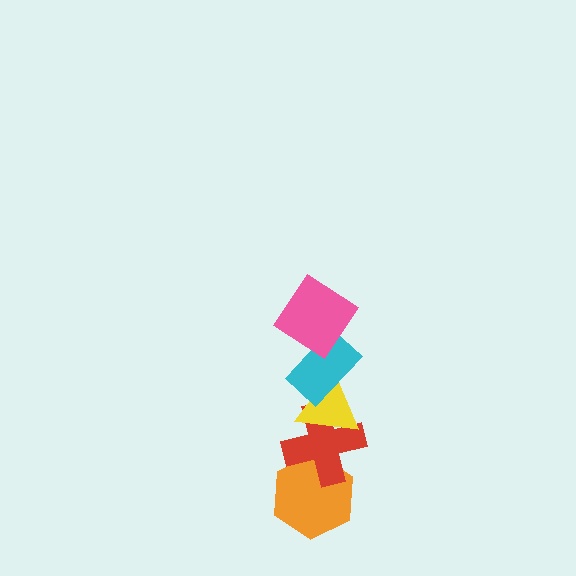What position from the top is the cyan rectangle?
The cyan rectangle is 2nd from the top.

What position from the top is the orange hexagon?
The orange hexagon is 5th from the top.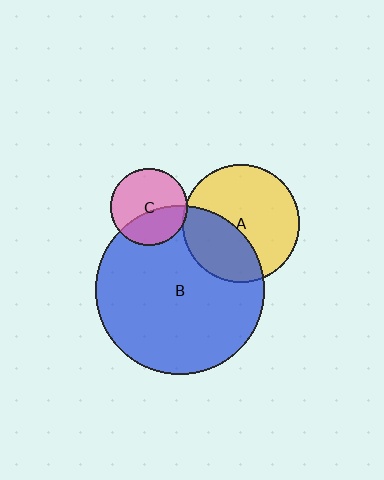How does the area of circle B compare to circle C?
Approximately 4.8 times.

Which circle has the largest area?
Circle B (blue).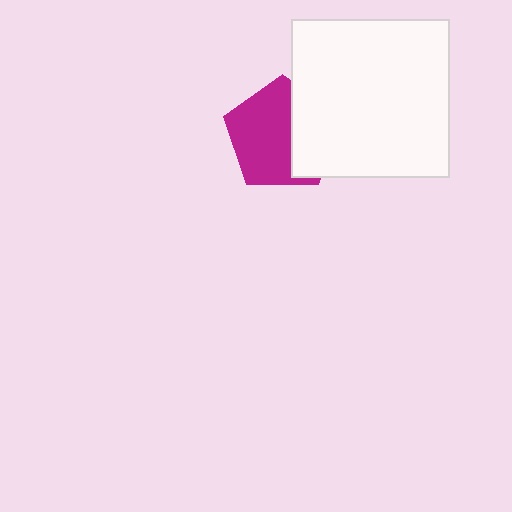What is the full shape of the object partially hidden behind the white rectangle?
The partially hidden object is a magenta pentagon.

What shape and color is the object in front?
The object in front is a white rectangle.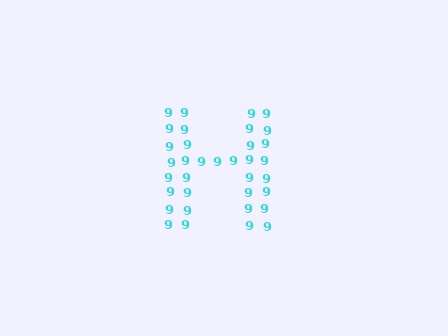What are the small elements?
The small elements are digit 9's.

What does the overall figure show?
The overall figure shows the letter H.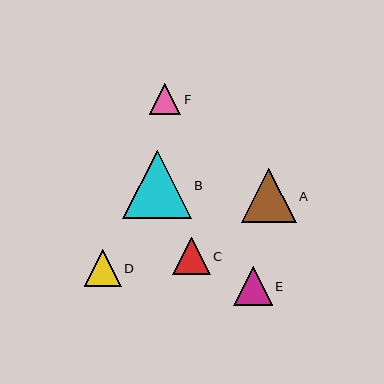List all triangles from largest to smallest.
From largest to smallest: B, A, E, C, D, F.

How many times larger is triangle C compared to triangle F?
Triangle C is approximately 1.2 times the size of triangle F.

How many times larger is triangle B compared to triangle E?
Triangle B is approximately 1.8 times the size of triangle E.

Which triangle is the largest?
Triangle B is the largest with a size of approximately 69 pixels.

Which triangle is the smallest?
Triangle F is the smallest with a size of approximately 31 pixels.